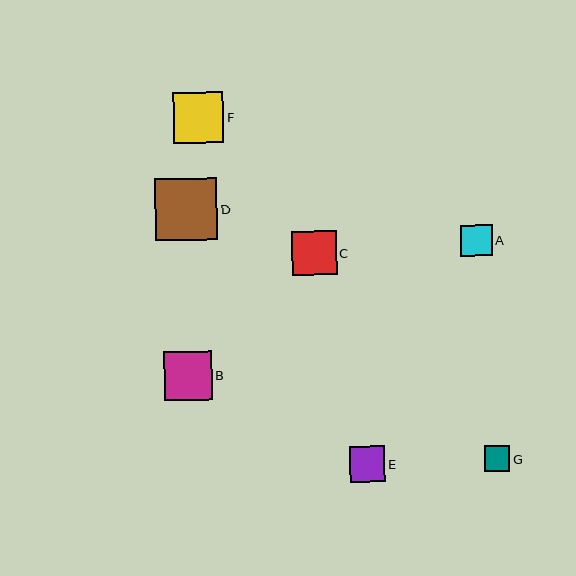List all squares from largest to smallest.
From largest to smallest: D, F, B, C, E, A, G.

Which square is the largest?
Square D is the largest with a size of approximately 62 pixels.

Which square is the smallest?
Square G is the smallest with a size of approximately 26 pixels.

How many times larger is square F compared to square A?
Square F is approximately 1.6 times the size of square A.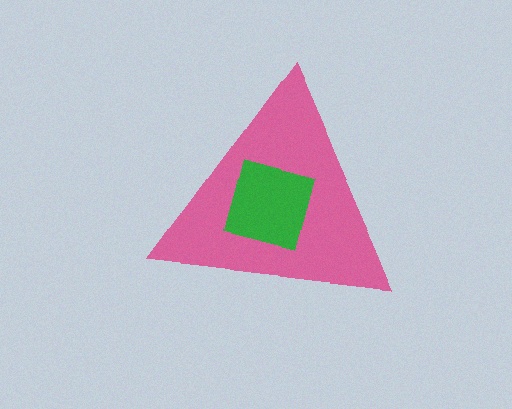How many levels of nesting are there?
2.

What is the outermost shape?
The pink triangle.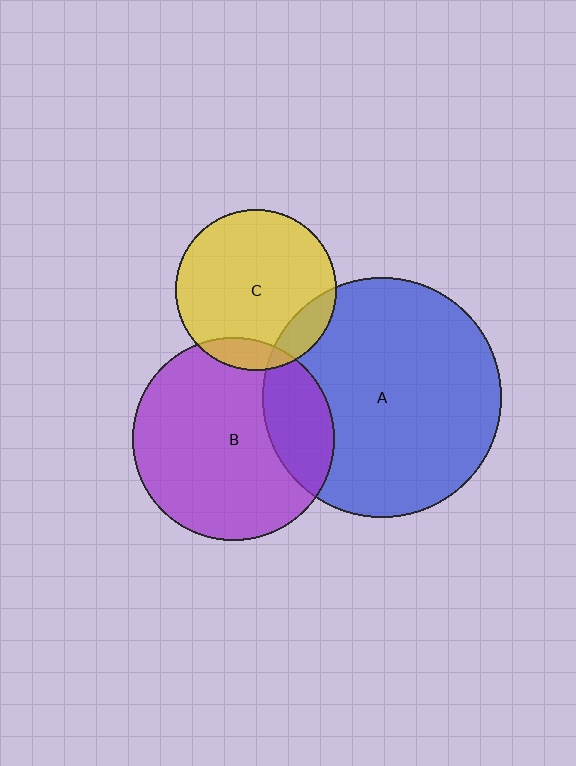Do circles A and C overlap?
Yes.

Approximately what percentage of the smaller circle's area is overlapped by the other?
Approximately 10%.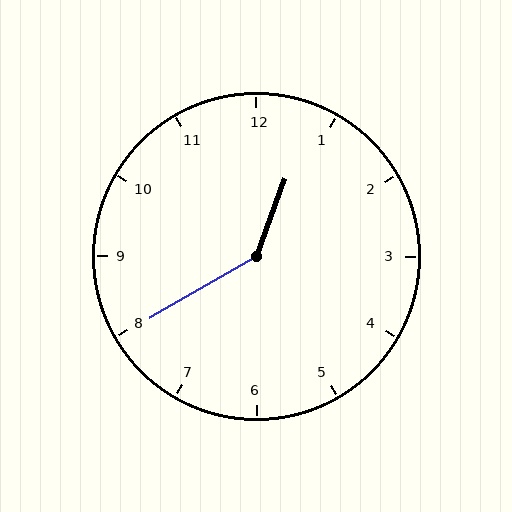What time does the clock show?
12:40.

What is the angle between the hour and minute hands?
Approximately 140 degrees.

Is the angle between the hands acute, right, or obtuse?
It is obtuse.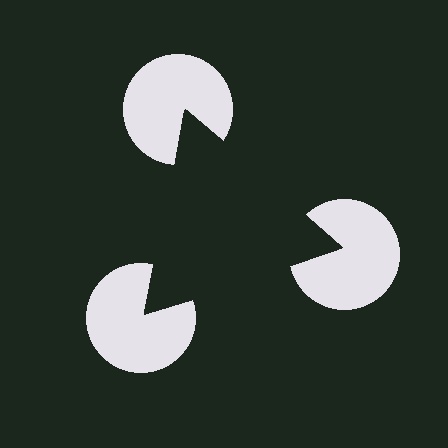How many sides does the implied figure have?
3 sides.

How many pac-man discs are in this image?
There are 3 — one at each vertex of the illusory triangle.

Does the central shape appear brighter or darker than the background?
It typically appears slightly darker than the background, even though no actual brightness change is drawn.